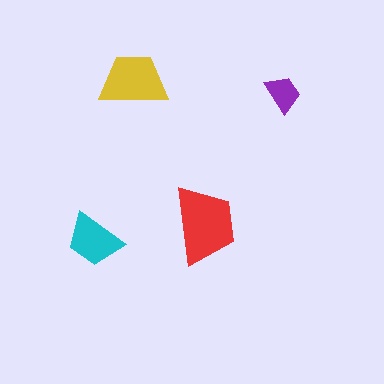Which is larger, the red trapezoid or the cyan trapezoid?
The red one.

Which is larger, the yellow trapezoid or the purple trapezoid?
The yellow one.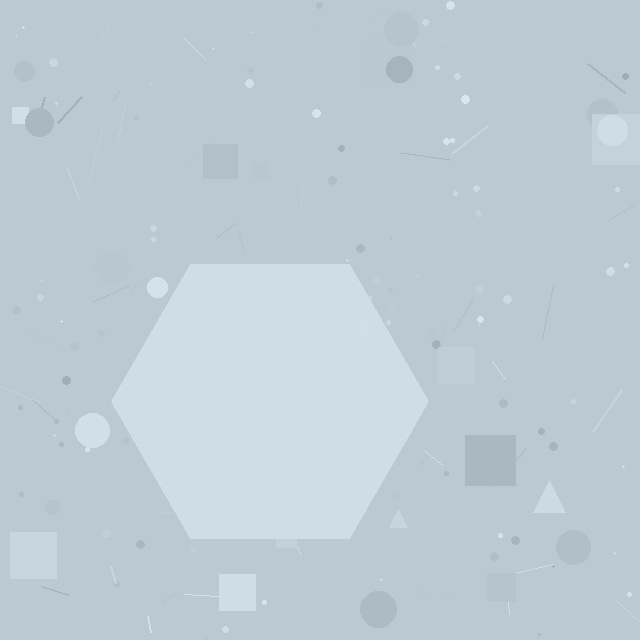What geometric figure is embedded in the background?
A hexagon is embedded in the background.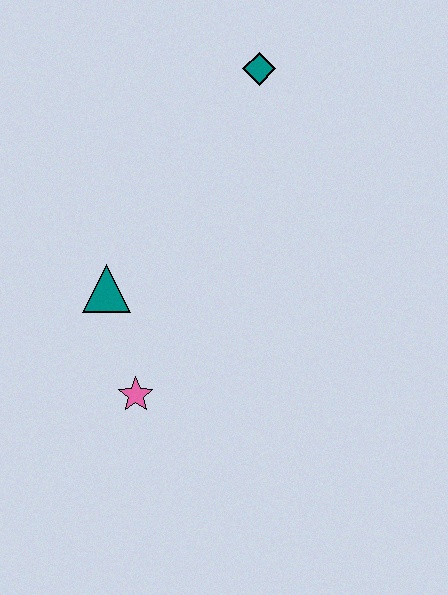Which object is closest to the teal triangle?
The pink star is closest to the teal triangle.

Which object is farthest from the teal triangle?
The teal diamond is farthest from the teal triangle.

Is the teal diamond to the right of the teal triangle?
Yes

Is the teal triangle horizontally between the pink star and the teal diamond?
No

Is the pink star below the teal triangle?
Yes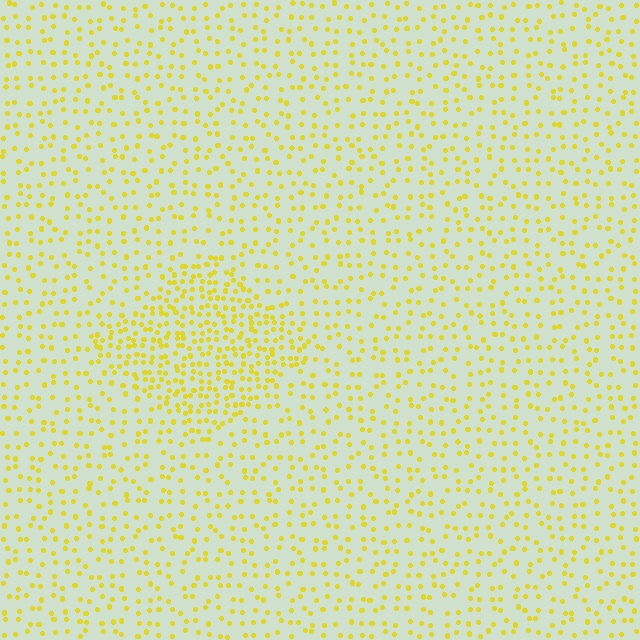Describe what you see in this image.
The image contains small yellow elements arranged at two different densities. A diamond-shaped region is visible where the elements are more densely packed than the surrounding area.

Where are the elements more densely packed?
The elements are more densely packed inside the diamond boundary.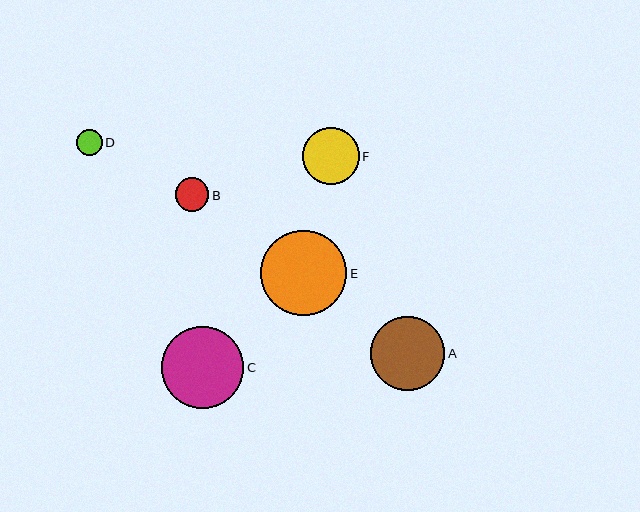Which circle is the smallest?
Circle D is the smallest with a size of approximately 26 pixels.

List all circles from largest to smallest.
From largest to smallest: E, C, A, F, B, D.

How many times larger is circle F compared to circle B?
Circle F is approximately 1.7 times the size of circle B.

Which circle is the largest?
Circle E is the largest with a size of approximately 86 pixels.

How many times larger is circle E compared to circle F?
Circle E is approximately 1.5 times the size of circle F.